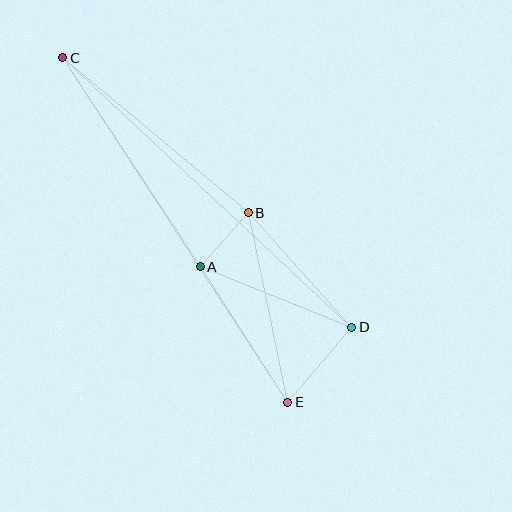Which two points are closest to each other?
Points A and B are closest to each other.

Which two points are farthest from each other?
Points C and E are farthest from each other.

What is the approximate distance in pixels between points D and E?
The distance between D and E is approximately 98 pixels.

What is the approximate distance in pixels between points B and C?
The distance between B and C is approximately 242 pixels.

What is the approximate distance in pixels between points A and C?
The distance between A and C is approximately 250 pixels.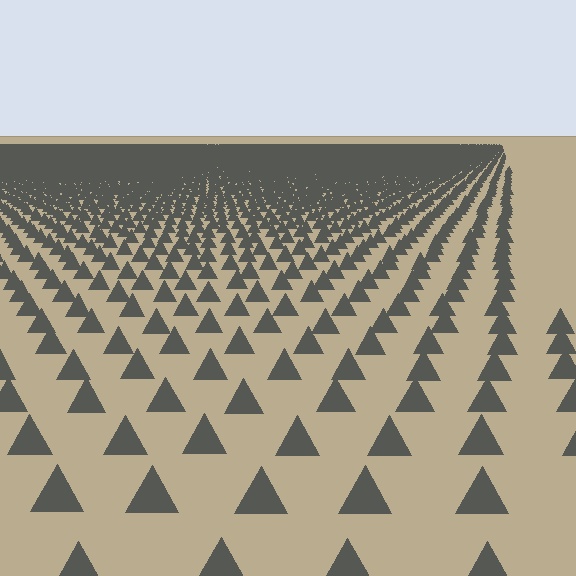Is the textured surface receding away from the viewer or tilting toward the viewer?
The surface is receding away from the viewer. Texture elements get smaller and denser toward the top.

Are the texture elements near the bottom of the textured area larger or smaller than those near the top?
Larger. Near the bottom, elements are closer to the viewer and appear at a bigger on-screen size.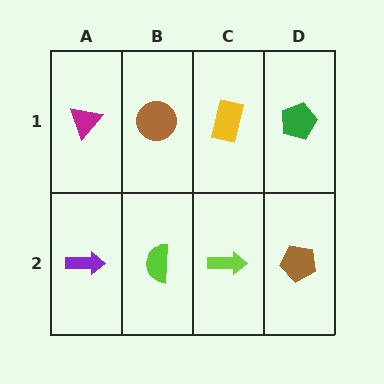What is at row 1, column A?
A magenta triangle.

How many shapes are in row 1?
4 shapes.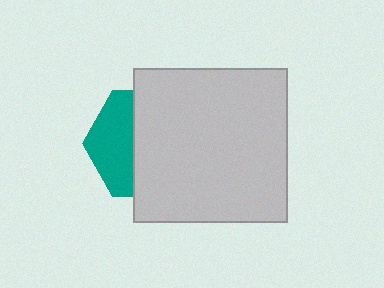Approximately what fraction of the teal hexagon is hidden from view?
Roughly 61% of the teal hexagon is hidden behind the light gray square.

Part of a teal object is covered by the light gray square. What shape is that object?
It is a hexagon.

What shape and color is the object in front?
The object in front is a light gray square.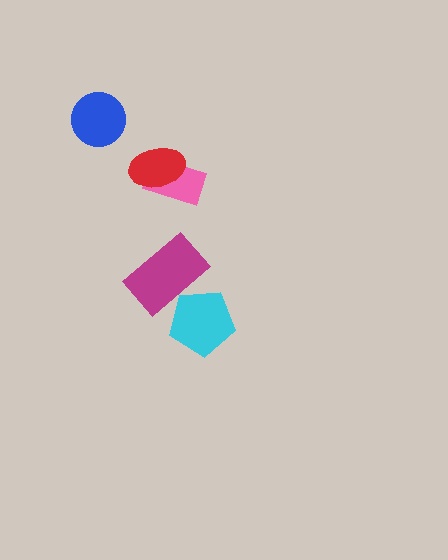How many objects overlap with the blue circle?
0 objects overlap with the blue circle.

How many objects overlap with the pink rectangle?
1 object overlaps with the pink rectangle.